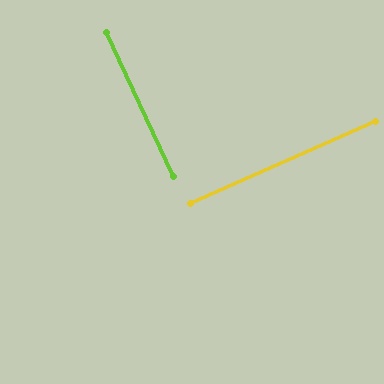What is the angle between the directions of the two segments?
Approximately 89 degrees.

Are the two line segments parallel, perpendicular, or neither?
Perpendicular — they meet at approximately 89°.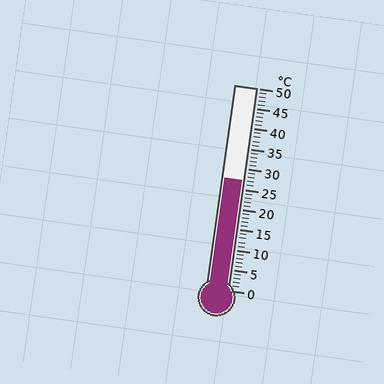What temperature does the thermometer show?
The thermometer shows approximately 27°C.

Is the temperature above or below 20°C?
The temperature is above 20°C.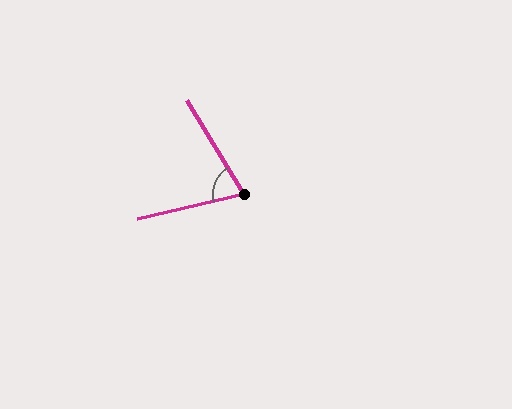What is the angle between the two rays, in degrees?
Approximately 72 degrees.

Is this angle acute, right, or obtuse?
It is acute.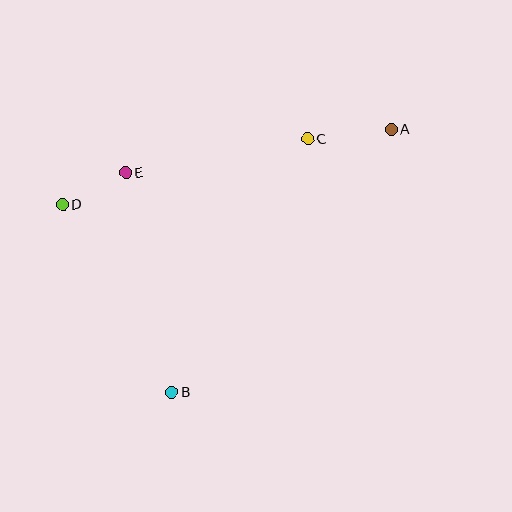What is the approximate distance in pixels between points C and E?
The distance between C and E is approximately 186 pixels.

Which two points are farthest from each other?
Points A and B are farthest from each other.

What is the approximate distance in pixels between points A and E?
The distance between A and E is approximately 270 pixels.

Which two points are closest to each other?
Points D and E are closest to each other.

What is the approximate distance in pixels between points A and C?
The distance between A and C is approximately 84 pixels.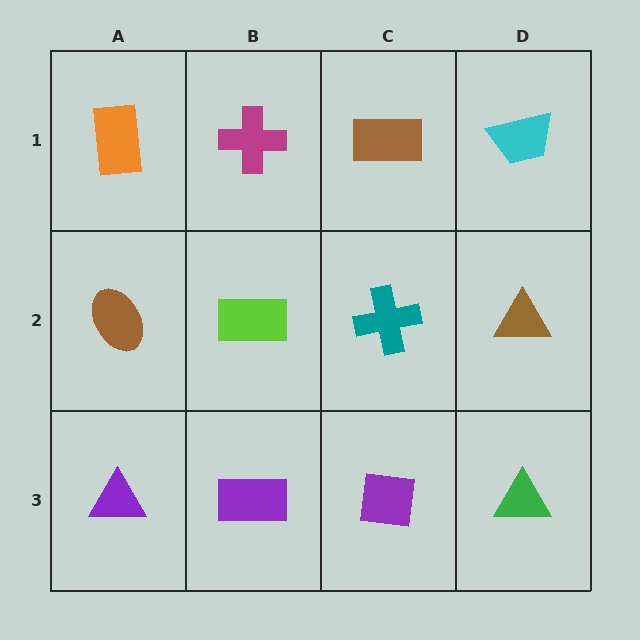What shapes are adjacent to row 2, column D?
A cyan trapezoid (row 1, column D), a green triangle (row 3, column D), a teal cross (row 2, column C).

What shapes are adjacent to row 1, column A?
A brown ellipse (row 2, column A), a magenta cross (row 1, column B).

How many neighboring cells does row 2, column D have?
3.